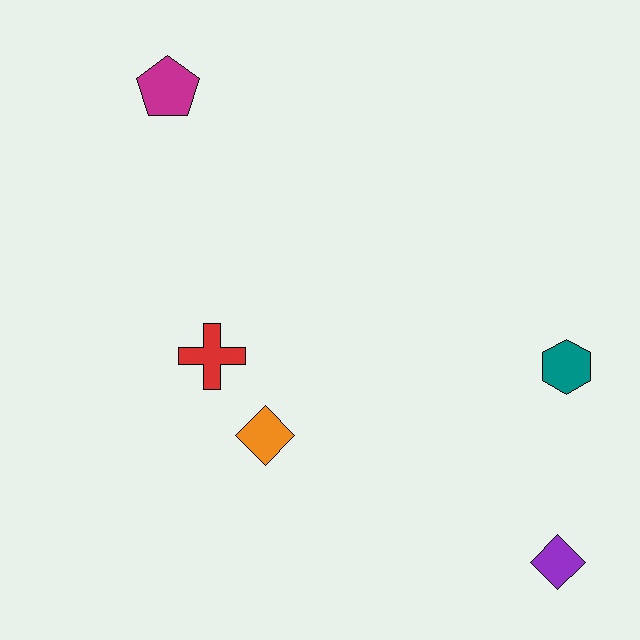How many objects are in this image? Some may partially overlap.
There are 5 objects.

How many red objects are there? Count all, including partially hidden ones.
There is 1 red object.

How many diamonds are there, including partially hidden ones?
There are 2 diamonds.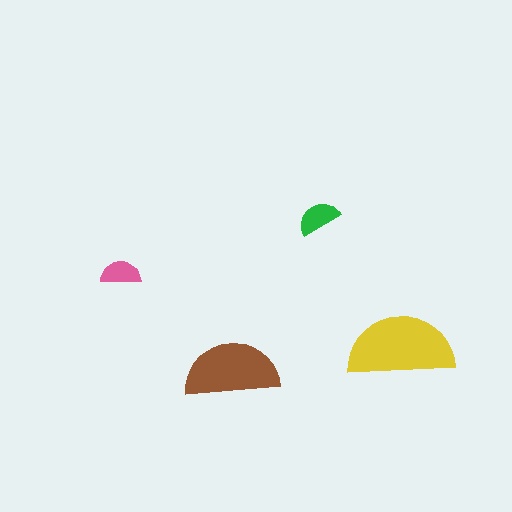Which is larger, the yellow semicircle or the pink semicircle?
The yellow one.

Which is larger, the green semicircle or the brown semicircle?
The brown one.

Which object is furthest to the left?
The pink semicircle is leftmost.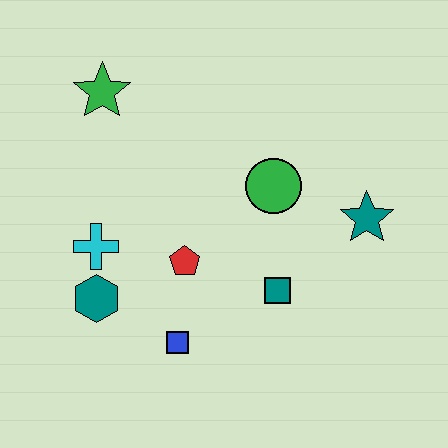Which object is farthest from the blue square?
The green star is farthest from the blue square.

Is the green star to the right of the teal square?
No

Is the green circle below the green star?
Yes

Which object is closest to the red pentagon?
The blue square is closest to the red pentagon.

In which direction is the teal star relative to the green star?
The teal star is to the right of the green star.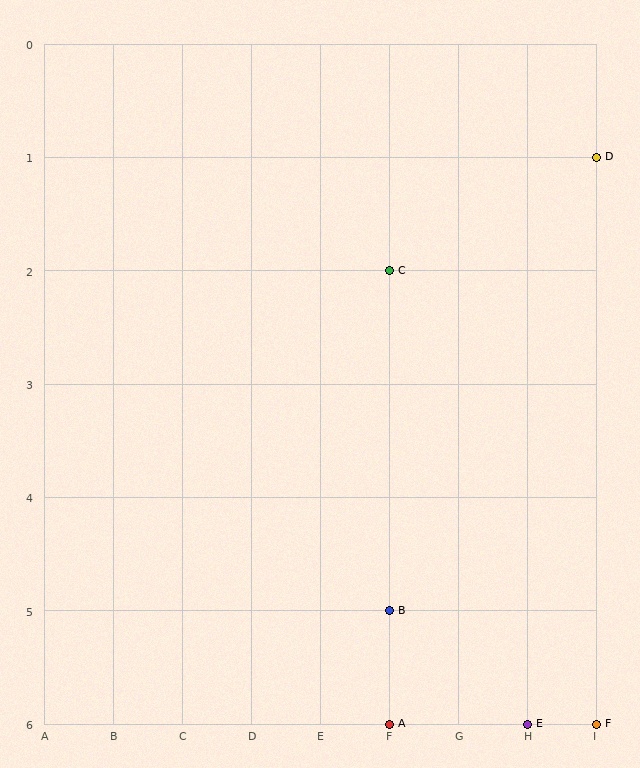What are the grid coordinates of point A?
Point A is at grid coordinates (F, 6).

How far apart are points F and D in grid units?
Points F and D are 5 rows apart.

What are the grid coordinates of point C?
Point C is at grid coordinates (F, 2).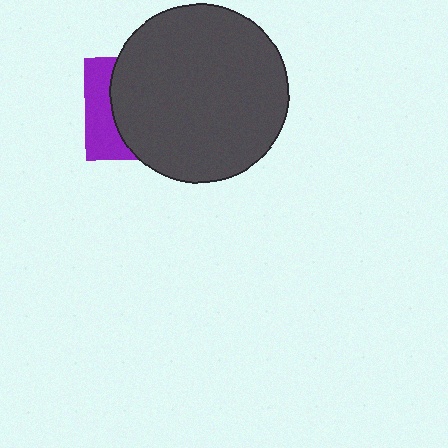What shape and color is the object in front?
The object in front is a dark gray circle.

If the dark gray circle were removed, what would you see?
You would see the complete purple square.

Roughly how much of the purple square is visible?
A small part of it is visible (roughly 30%).